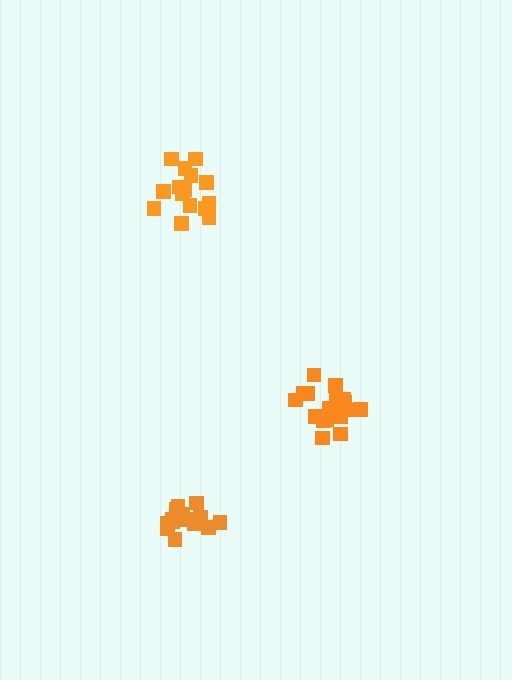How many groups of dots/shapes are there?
There are 3 groups.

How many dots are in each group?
Group 1: 16 dots, Group 2: 16 dots, Group 3: 17 dots (49 total).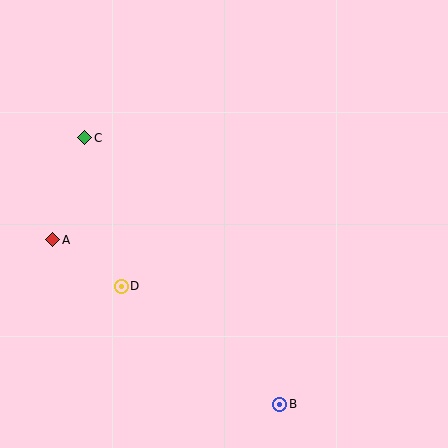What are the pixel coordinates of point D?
Point D is at (121, 286).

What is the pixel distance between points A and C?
The distance between A and C is 107 pixels.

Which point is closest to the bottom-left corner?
Point D is closest to the bottom-left corner.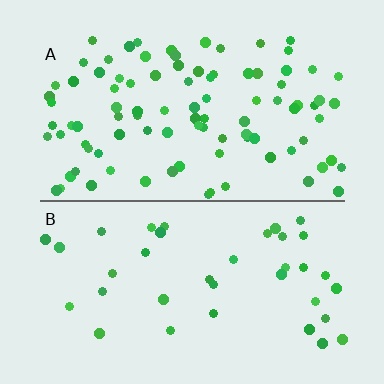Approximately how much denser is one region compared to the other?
Approximately 2.5× — region A over region B.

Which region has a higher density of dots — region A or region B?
A (the top).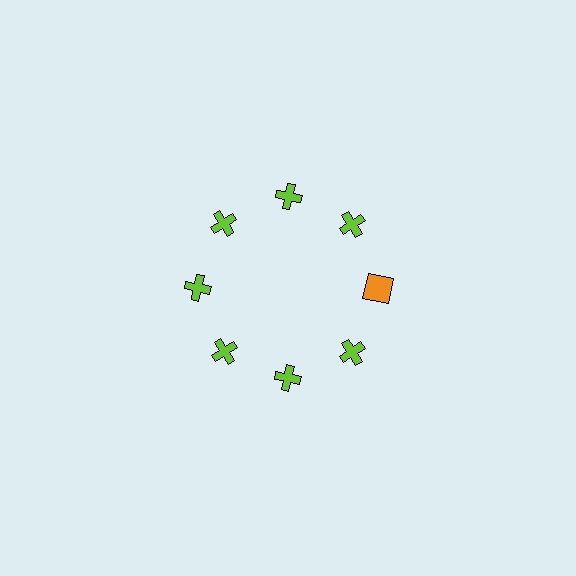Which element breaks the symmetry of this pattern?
The orange square at roughly the 3 o'clock position breaks the symmetry. All other shapes are lime crosses.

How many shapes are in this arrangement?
There are 8 shapes arranged in a ring pattern.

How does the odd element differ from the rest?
It differs in both color (orange instead of lime) and shape (square instead of cross).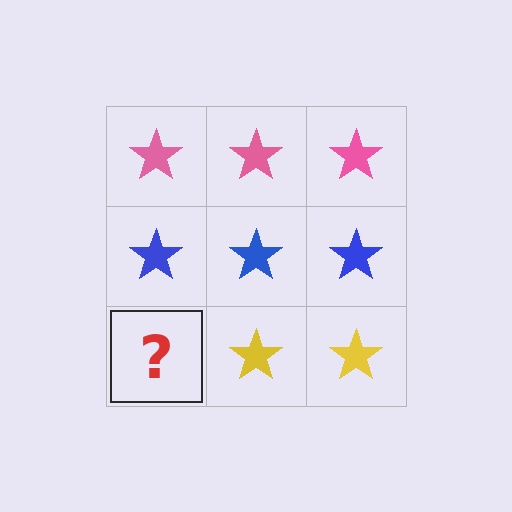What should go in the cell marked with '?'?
The missing cell should contain a yellow star.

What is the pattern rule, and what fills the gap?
The rule is that each row has a consistent color. The gap should be filled with a yellow star.